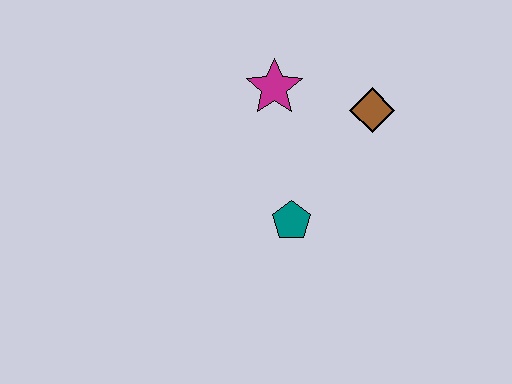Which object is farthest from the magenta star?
The teal pentagon is farthest from the magenta star.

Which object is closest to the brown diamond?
The magenta star is closest to the brown diamond.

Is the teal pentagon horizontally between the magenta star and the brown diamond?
Yes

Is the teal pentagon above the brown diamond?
No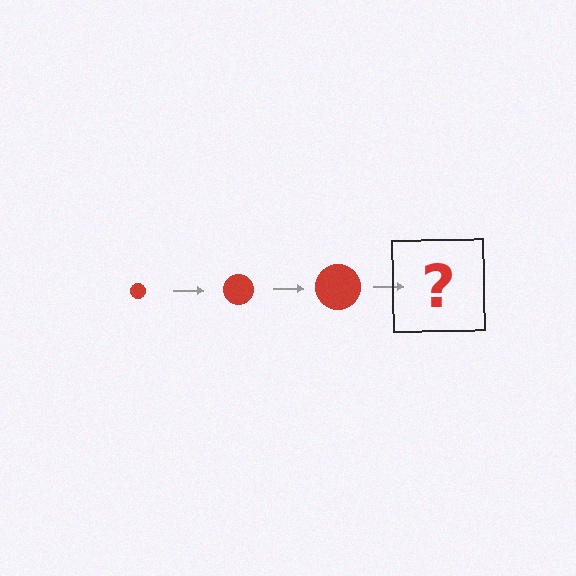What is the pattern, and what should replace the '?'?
The pattern is that the circle gets progressively larger each step. The '?' should be a red circle, larger than the previous one.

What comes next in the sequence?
The next element should be a red circle, larger than the previous one.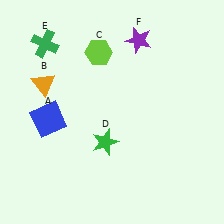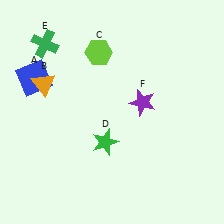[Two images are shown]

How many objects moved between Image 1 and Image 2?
2 objects moved between the two images.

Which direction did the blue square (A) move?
The blue square (A) moved up.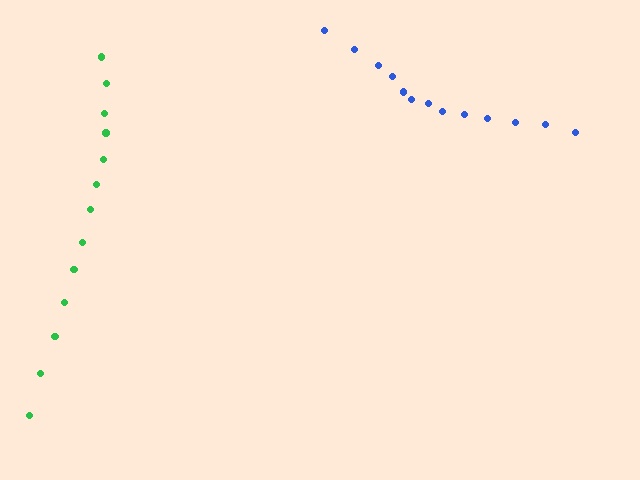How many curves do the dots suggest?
There are 2 distinct paths.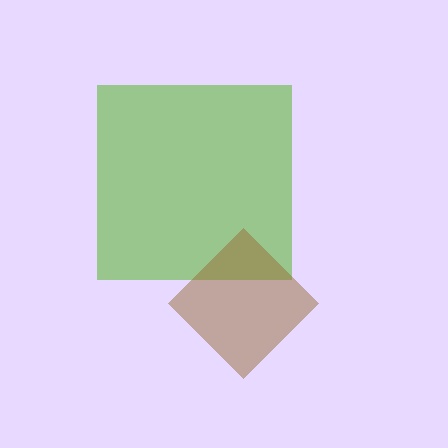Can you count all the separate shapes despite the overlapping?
Yes, there are 2 separate shapes.